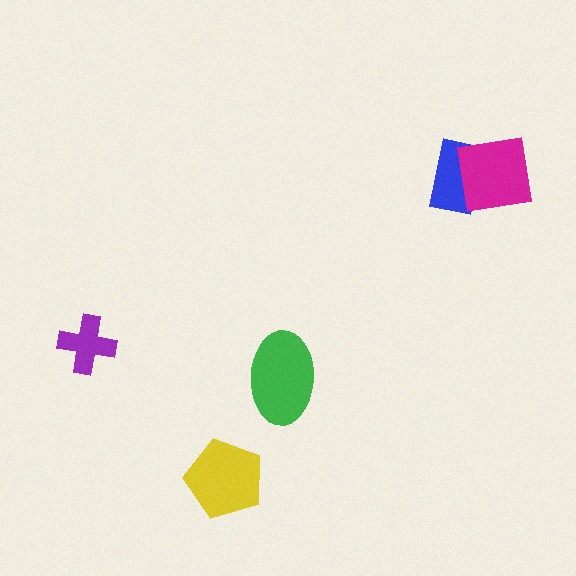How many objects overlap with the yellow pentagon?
0 objects overlap with the yellow pentagon.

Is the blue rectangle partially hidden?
Yes, it is partially covered by another shape.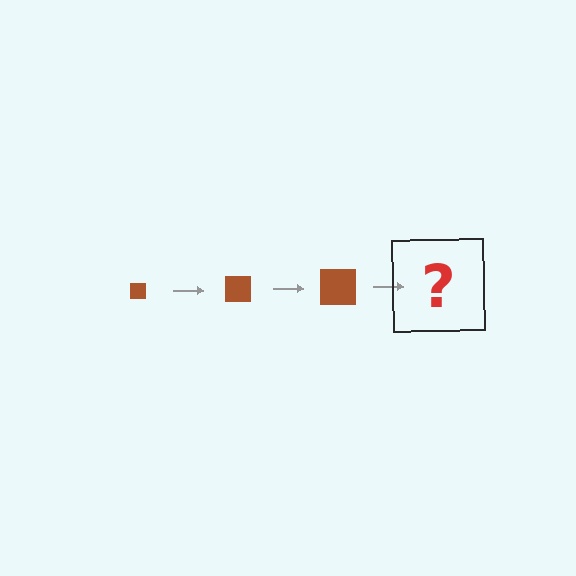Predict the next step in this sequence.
The next step is a brown square, larger than the previous one.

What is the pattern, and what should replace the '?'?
The pattern is that the square gets progressively larger each step. The '?' should be a brown square, larger than the previous one.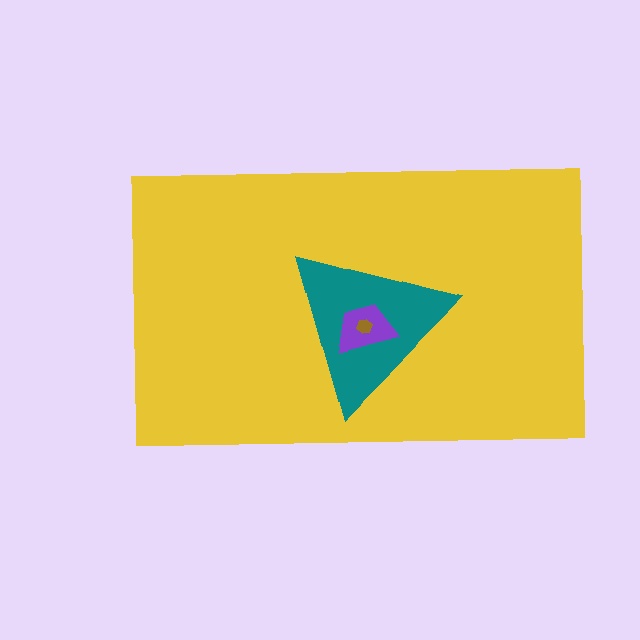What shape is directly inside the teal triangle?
The purple trapezoid.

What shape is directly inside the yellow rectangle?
The teal triangle.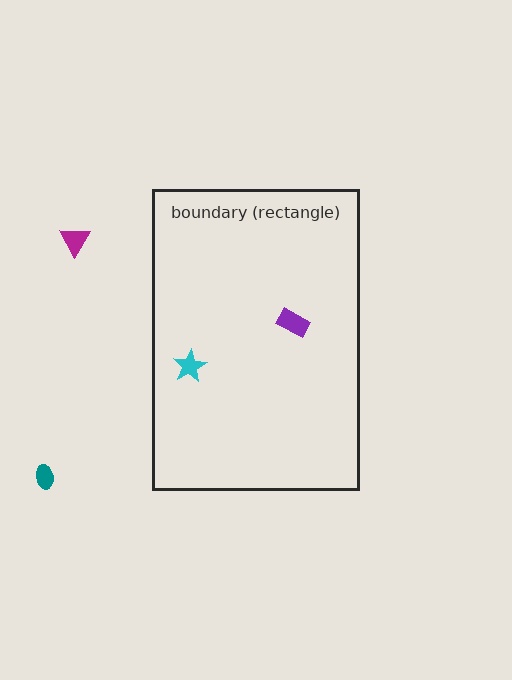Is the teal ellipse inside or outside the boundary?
Outside.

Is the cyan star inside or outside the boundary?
Inside.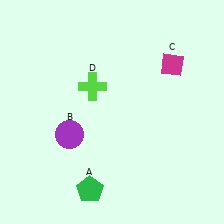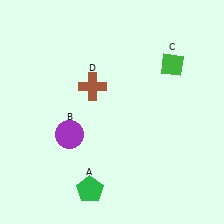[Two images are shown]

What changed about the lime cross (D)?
In Image 1, D is lime. In Image 2, it changed to brown.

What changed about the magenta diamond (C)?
In Image 1, C is magenta. In Image 2, it changed to green.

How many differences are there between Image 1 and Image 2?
There are 2 differences between the two images.